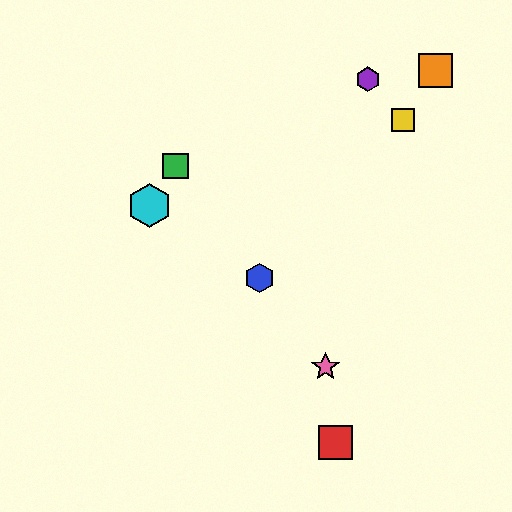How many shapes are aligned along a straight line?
3 shapes (the blue hexagon, the green square, the pink star) are aligned along a straight line.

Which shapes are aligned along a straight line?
The blue hexagon, the green square, the pink star are aligned along a straight line.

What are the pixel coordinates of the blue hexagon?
The blue hexagon is at (259, 278).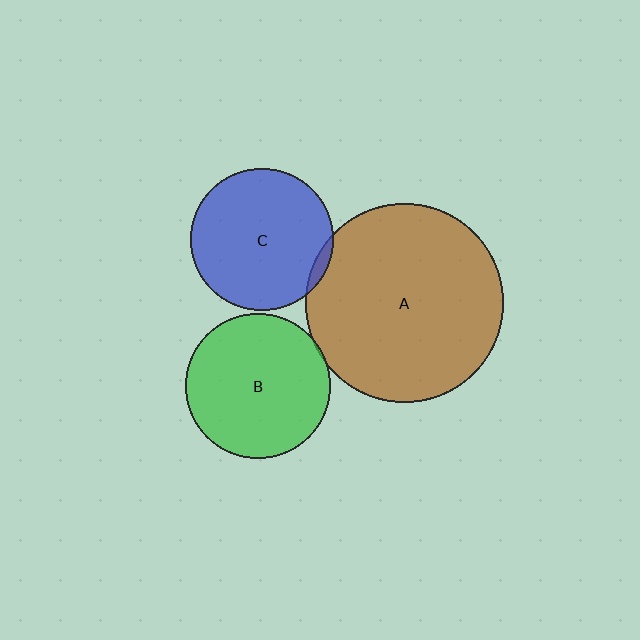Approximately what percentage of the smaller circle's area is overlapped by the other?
Approximately 5%.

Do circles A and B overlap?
Yes.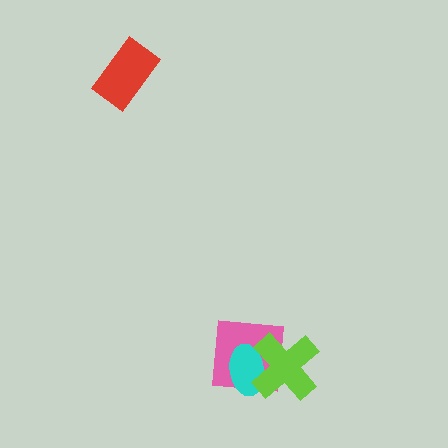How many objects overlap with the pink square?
2 objects overlap with the pink square.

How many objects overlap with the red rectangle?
0 objects overlap with the red rectangle.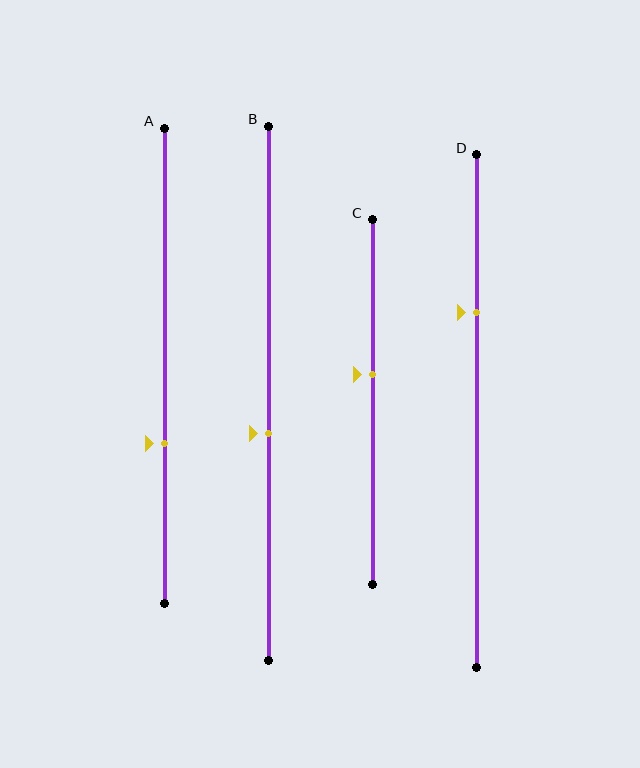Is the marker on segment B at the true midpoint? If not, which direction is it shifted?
No, the marker on segment B is shifted downward by about 7% of the segment length.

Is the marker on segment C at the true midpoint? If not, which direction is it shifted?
No, the marker on segment C is shifted upward by about 8% of the segment length.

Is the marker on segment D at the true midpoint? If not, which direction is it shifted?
No, the marker on segment D is shifted upward by about 19% of the segment length.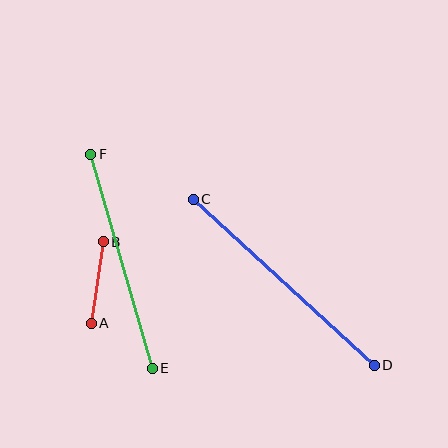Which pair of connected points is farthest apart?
Points C and D are farthest apart.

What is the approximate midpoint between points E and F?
The midpoint is at approximately (122, 261) pixels.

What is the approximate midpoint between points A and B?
The midpoint is at approximately (97, 282) pixels.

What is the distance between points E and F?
The distance is approximately 222 pixels.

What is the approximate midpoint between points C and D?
The midpoint is at approximately (284, 282) pixels.